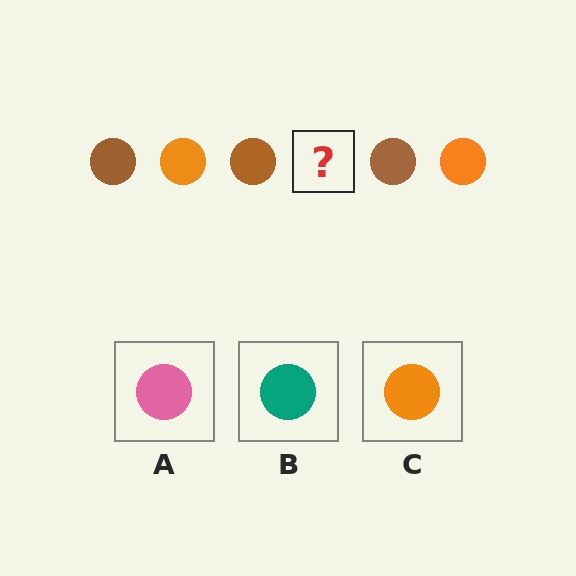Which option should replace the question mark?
Option C.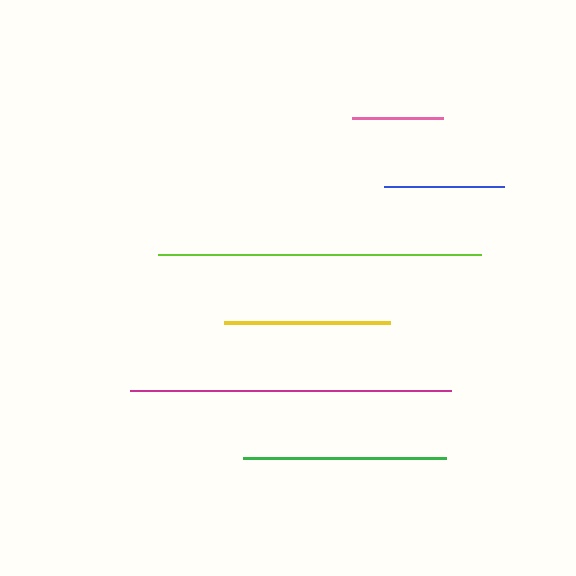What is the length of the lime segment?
The lime segment is approximately 323 pixels long.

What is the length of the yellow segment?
The yellow segment is approximately 166 pixels long.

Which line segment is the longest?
The lime line is the longest at approximately 323 pixels.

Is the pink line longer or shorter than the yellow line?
The yellow line is longer than the pink line.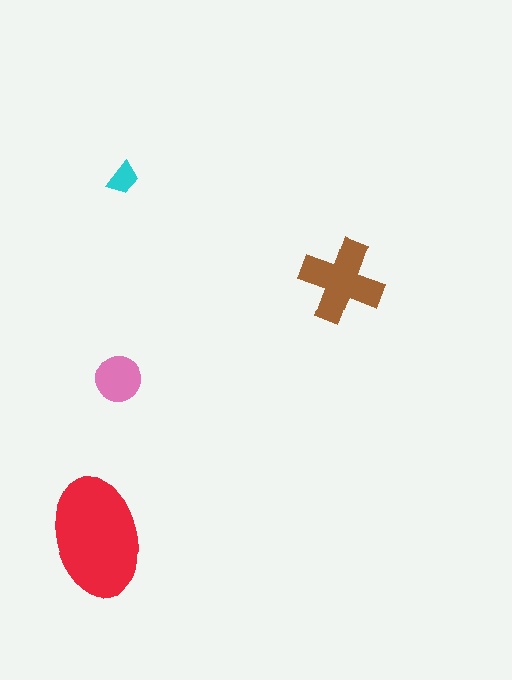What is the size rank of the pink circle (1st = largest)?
3rd.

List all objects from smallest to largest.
The cyan trapezoid, the pink circle, the brown cross, the red ellipse.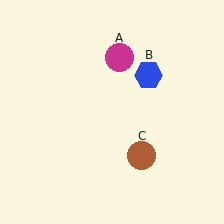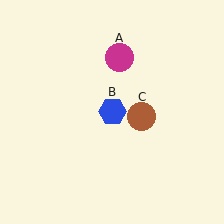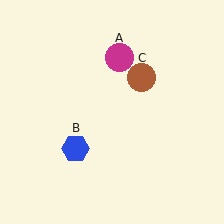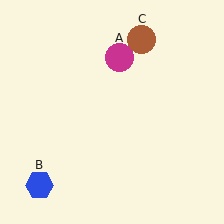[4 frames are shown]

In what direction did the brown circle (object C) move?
The brown circle (object C) moved up.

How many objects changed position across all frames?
2 objects changed position: blue hexagon (object B), brown circle (object C).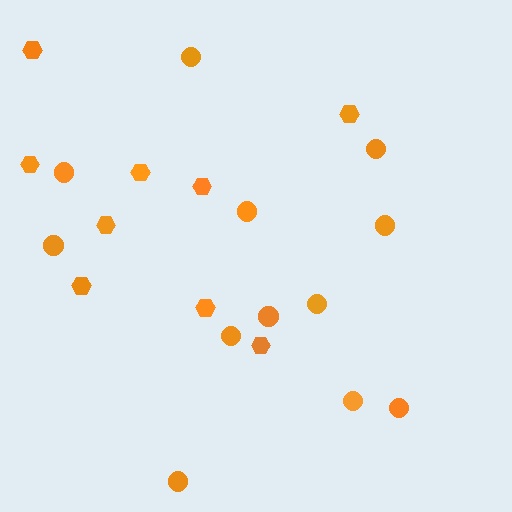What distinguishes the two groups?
There are 2 groups: one group of circles (12) and one group of hexagons (9).